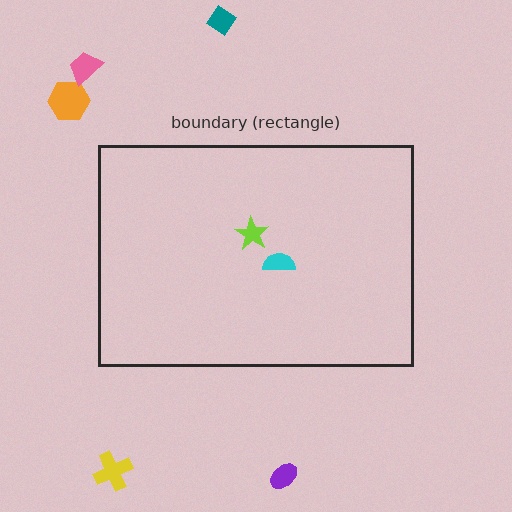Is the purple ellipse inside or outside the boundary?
Outside.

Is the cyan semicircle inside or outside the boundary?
Inside.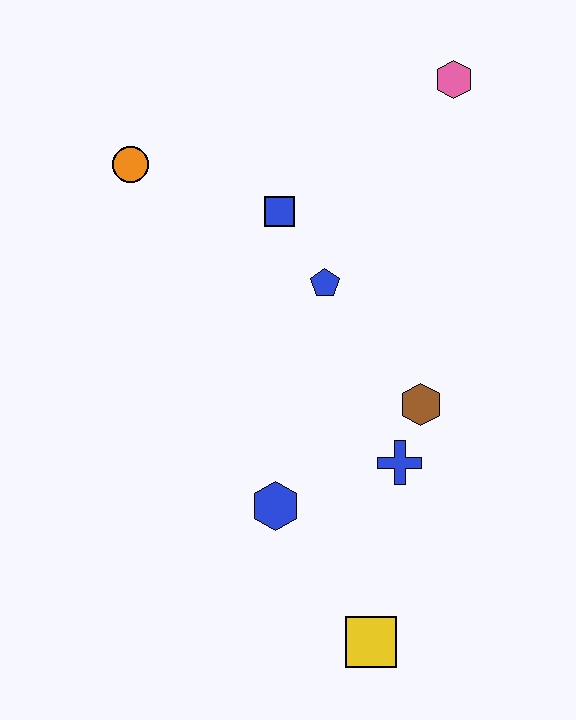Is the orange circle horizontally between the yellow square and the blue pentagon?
No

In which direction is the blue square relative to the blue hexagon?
The blue square is above the blue hexagon.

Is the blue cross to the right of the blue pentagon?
Yes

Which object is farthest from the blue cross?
The orange circle is farthest from the blue cross.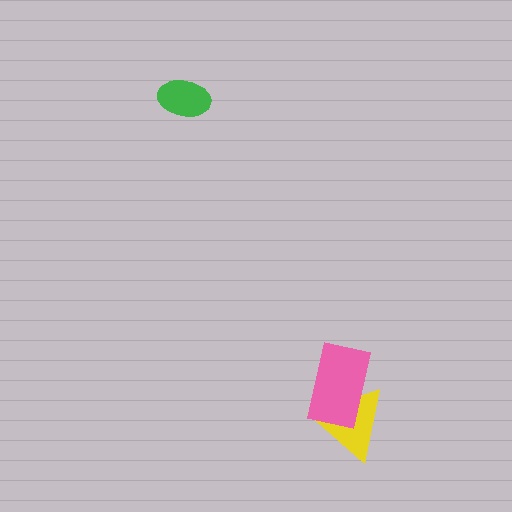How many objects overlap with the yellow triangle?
1 object overlaps with the yellow triangle.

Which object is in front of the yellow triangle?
The pink rectangle is in front of the yellow triangle.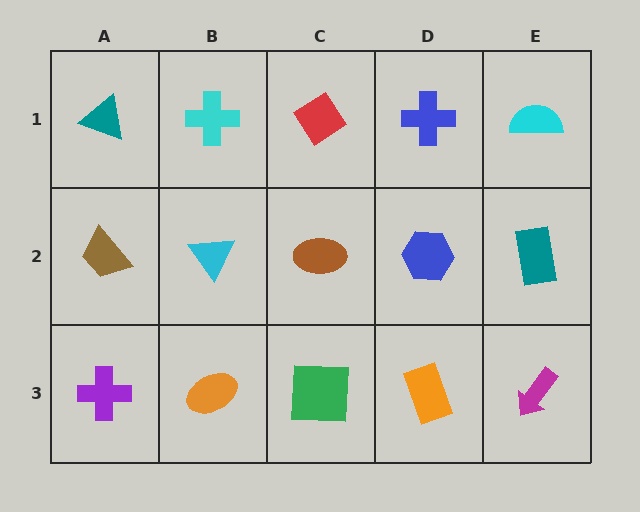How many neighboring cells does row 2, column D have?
4.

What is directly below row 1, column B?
A cyan triangle.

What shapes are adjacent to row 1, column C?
A brown ellipse (row 2, column C), a cyan cross (row 1, column B), a blue cross (row 1, column D).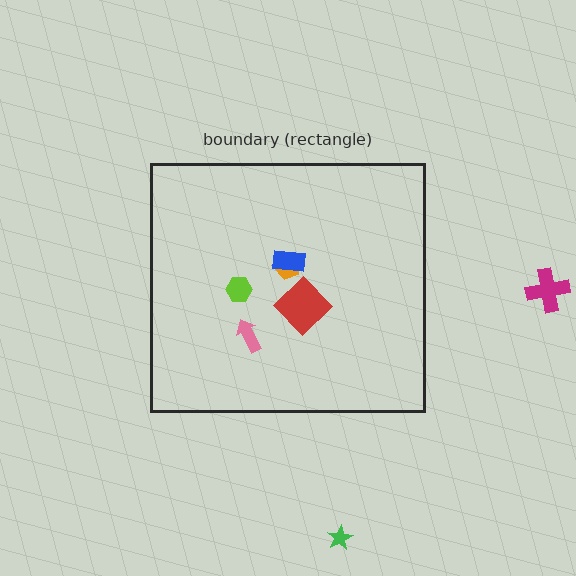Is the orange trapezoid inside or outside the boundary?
Inside.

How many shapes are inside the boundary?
5 inside, 2 outside.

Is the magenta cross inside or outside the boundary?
Outside.